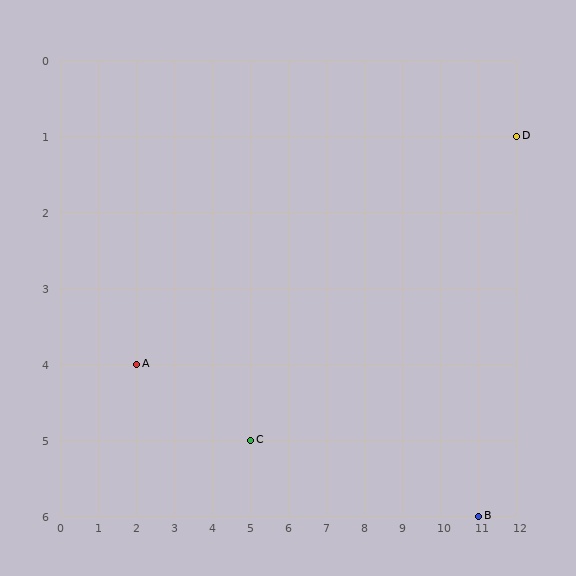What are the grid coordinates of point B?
Point B is at grid coordinates (11, 6).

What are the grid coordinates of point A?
Point A is at grid coordinates (2, 4).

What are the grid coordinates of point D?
Point D is at grid coordinates (12, 1).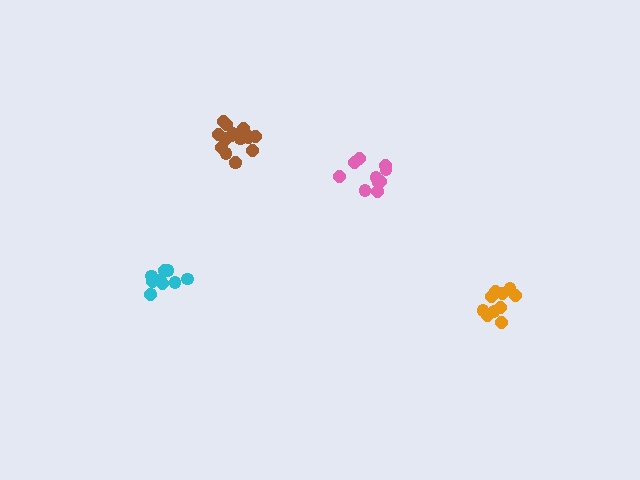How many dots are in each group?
Group 1: 10 dots, Group 2: 16 dots, Group 3: 10 dots, Group 4: 10 dots (46 total).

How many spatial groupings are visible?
There are 4 spatial groupings.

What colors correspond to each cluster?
The clusters are colored: pink, brown, orange, cyan.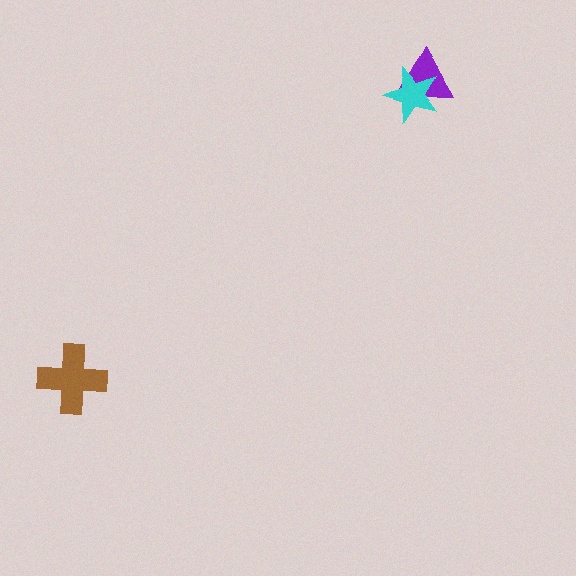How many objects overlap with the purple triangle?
1 object overlaps with the purple triangle.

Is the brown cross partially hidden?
No, no other shape covers it.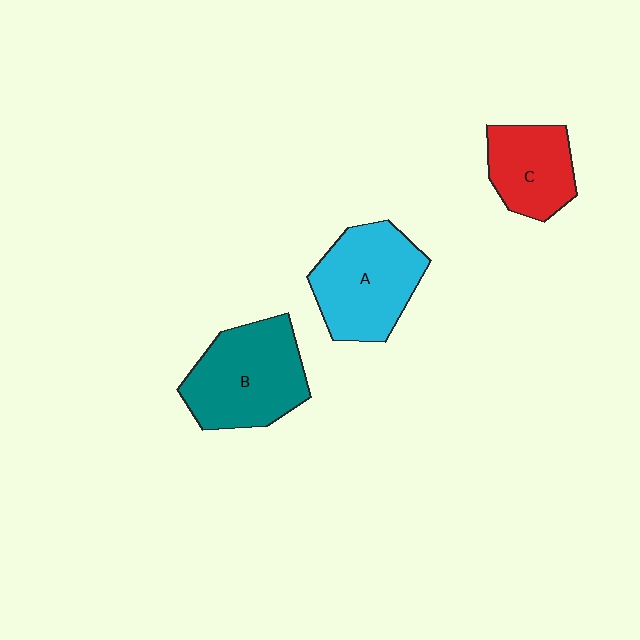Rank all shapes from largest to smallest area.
From largest to smallest: B (teal), A (cyan), C (red).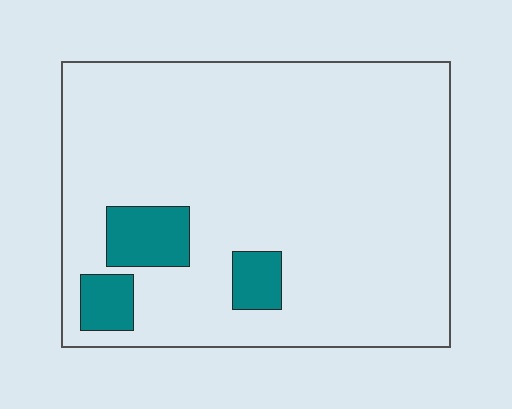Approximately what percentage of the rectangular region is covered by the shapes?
Approximately 10%.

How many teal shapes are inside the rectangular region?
3.